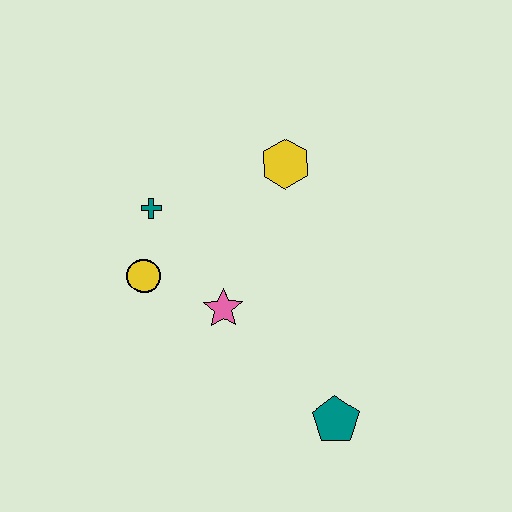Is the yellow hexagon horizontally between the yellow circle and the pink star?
No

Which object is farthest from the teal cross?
The teal pentagon is farthest from the teal cross.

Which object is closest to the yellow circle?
The teal cross is closest to the yellow circle.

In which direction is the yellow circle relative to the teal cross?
The yellow circle is below the teal cross.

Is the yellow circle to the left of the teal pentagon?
Yes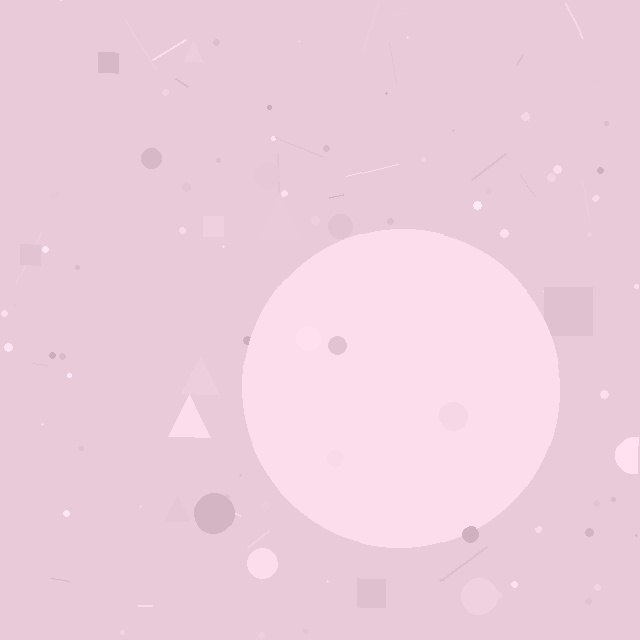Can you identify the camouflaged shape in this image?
The camouflaged shape is a circle.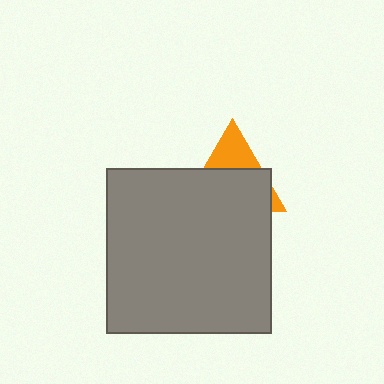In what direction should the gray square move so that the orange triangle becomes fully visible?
The gray square should move down. That is the shortest direction to clear the overlap and leave the orange triangle fully visible.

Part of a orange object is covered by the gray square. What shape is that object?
It is a triangle.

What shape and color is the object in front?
The object in front is a gray square.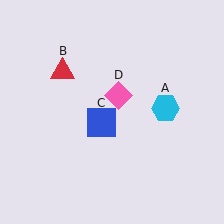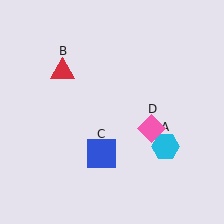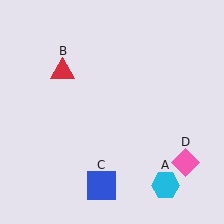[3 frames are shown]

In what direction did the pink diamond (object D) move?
The pink diamond (object D) moved down and to the right.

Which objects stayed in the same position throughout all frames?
Red triangle (object B) remained stationary.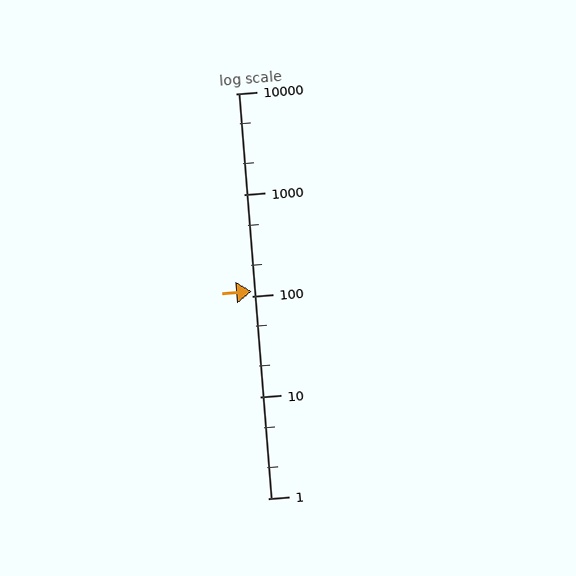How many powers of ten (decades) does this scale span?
The scale spans 4 decades, from 1 to 10000.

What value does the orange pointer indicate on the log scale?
The pointer indicates approximately 110.